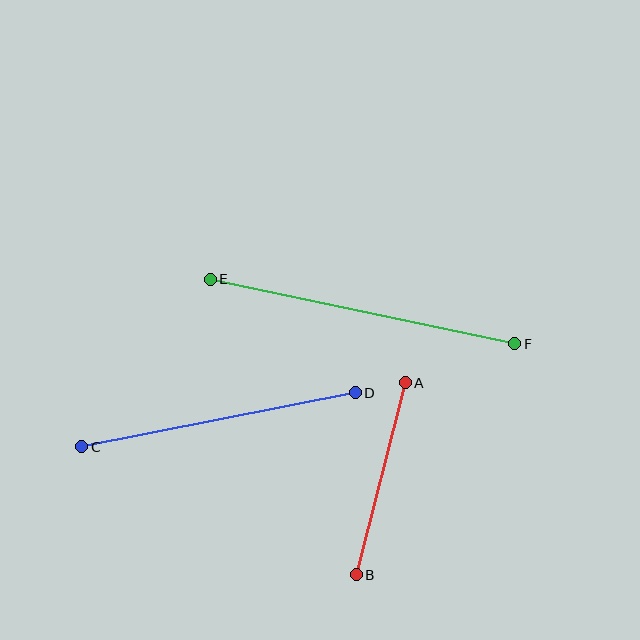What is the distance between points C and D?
The distance is approximately 279 pixels.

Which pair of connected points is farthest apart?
Points E and F are farthest apart.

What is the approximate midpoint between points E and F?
The midpoint is at approximately (362, 312) pixels.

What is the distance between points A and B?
The distance is approximately 198 pixels.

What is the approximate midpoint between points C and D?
The midpoint is at approximately (219, 420) pixels.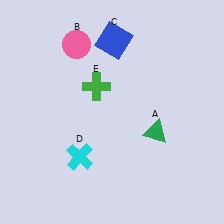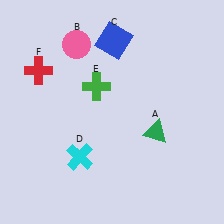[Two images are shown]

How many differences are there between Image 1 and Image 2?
There is 1 difference between the two images.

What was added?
A red cross (F) was added in Image 2.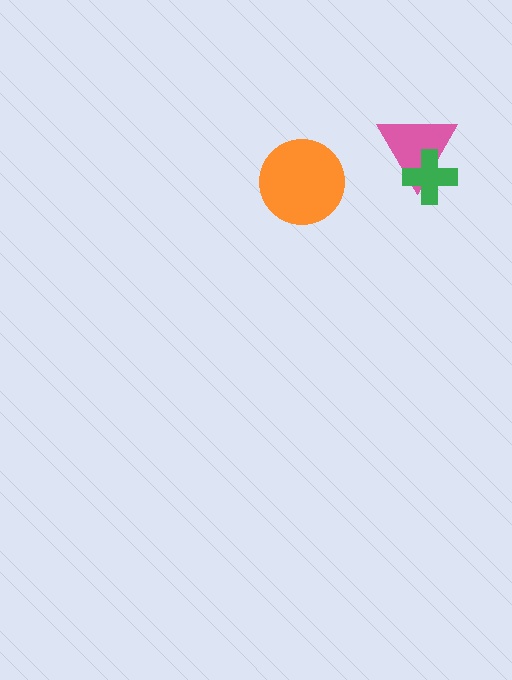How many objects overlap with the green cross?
1 object overlaps with the green cross.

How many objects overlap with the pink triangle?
1 object overlaps with the pink triangle.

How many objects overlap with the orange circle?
0 objects overlap with the orange circle.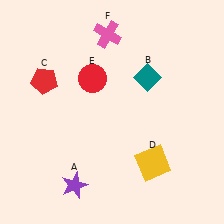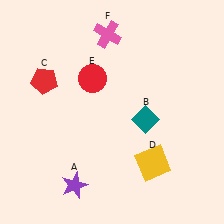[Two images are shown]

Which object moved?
The teal diamond (B) moved down.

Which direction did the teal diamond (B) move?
The teal diamond (B) moved down.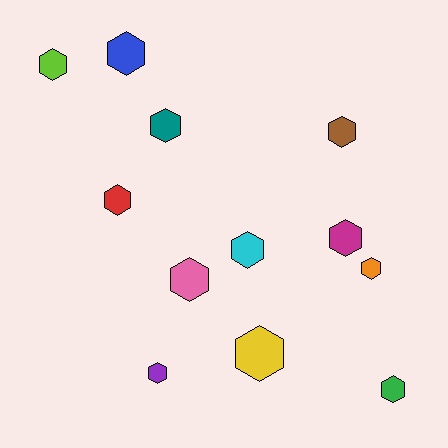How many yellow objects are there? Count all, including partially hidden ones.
There is 1 yellow object.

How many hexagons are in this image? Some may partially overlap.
There are 12 hexagons.